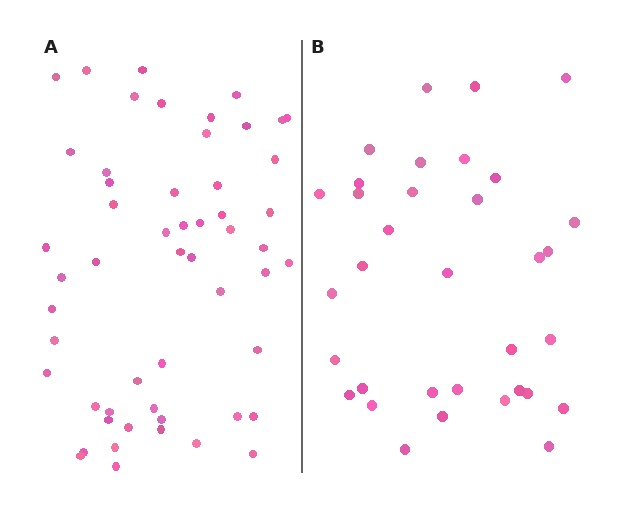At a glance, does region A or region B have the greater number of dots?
Region A (the left region) has more dots.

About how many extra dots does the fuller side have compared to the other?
Region A has approximately 20 more dots than region B.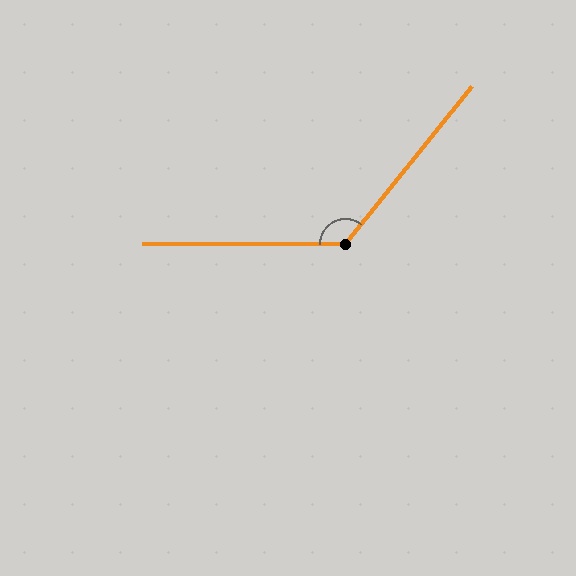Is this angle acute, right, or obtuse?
It is obtuse.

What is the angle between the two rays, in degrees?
Approximately 129 degrees.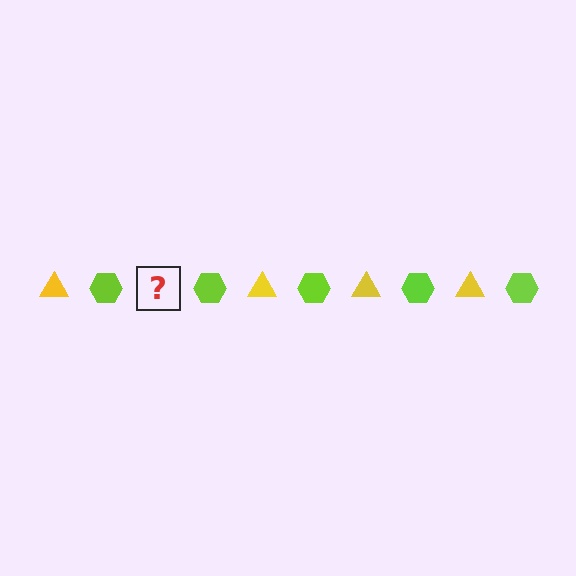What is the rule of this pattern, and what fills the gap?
The rule is that the pattern alternates between yellow triangle and lime hexagon. The gap should be filled with a yellow triangle.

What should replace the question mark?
The question mark should be replaced with a yellow triangle.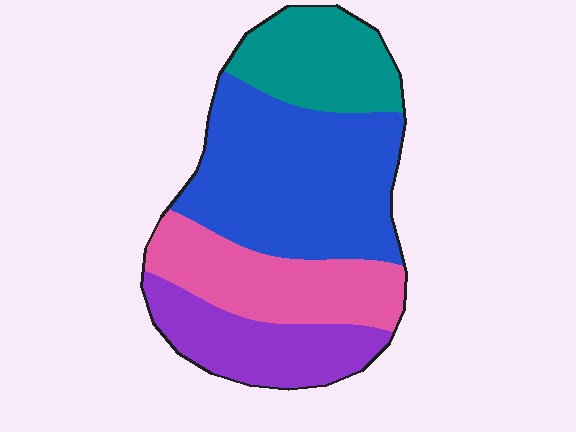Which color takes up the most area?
Blue, at roughly 40%.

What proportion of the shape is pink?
Pink covers 23% of the shape.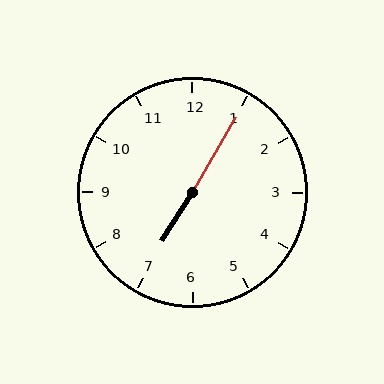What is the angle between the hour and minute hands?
Approximately 178 degrees.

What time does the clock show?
7:05.